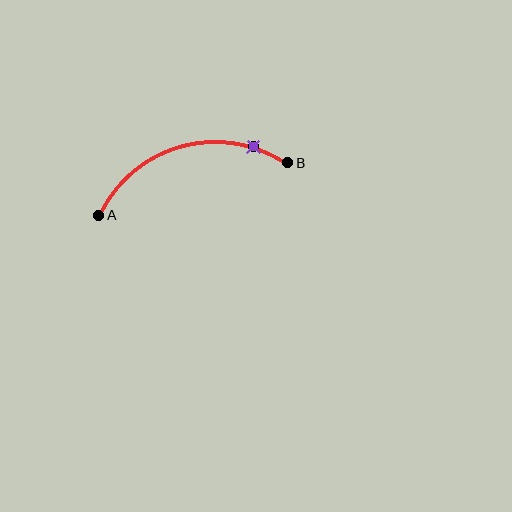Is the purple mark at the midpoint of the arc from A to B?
No. The purple mark lies on the arc but is closer to endpoint B. The arc midpoint would be at the point on the curve equidistant along the arc from both A and B.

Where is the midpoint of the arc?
The arc midpoint is the point on the curve farthest from the straight line joining A and B. It sits above that line.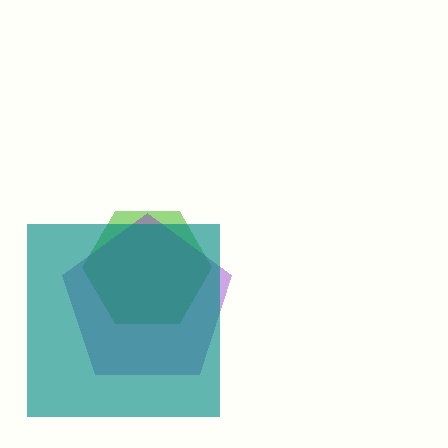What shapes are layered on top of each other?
The layered shapes are: a lime hexagon, a purple pentagon, a teal square.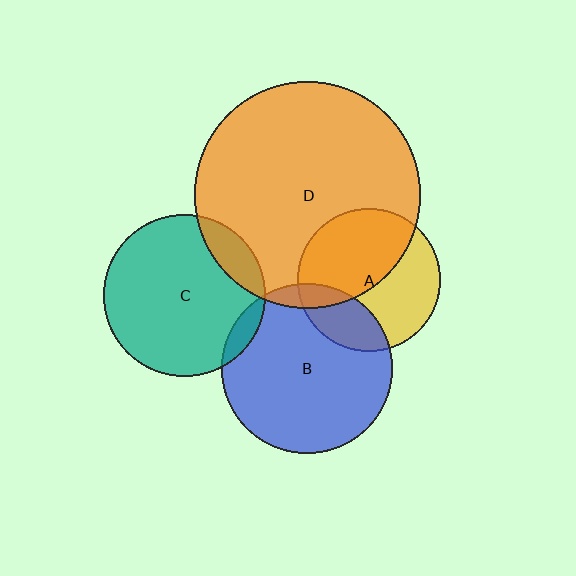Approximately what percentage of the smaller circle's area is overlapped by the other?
Approximately 15%.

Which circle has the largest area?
Circle D (orange).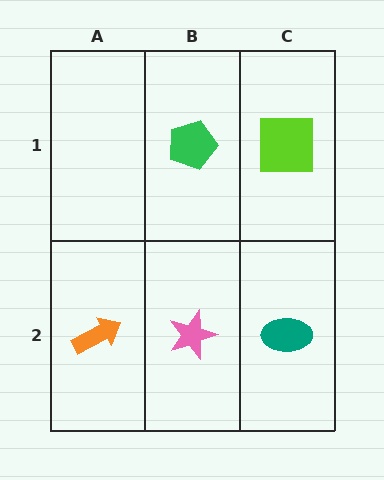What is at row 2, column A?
An orange arrow.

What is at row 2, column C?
A teal ellipse.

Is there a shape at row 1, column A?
No, that cell is empty.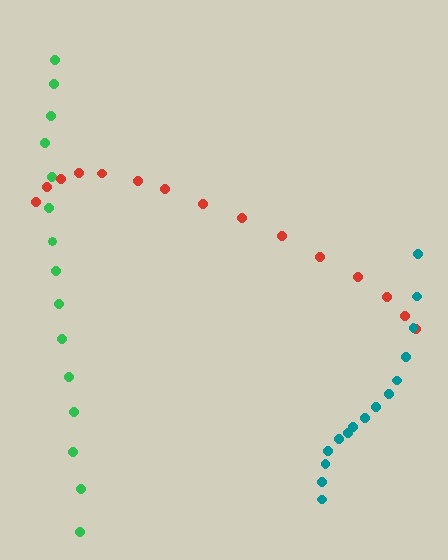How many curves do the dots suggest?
There are 3 distinct paths.